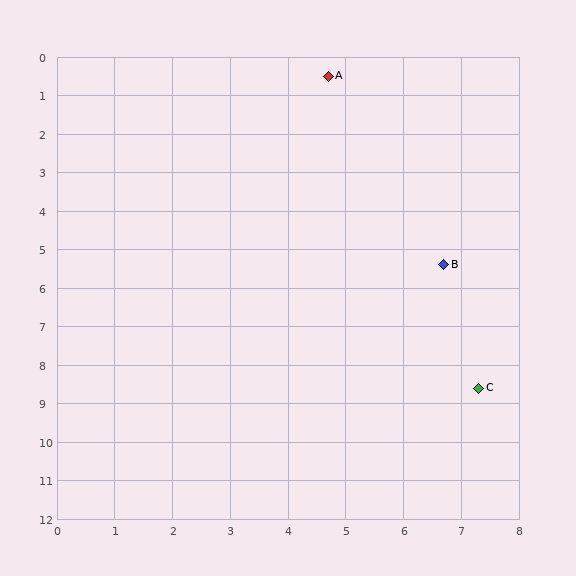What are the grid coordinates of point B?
Point B is at approximately (6.7, 5.4).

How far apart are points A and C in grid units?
Points A and C are about 8.5 grid units apart.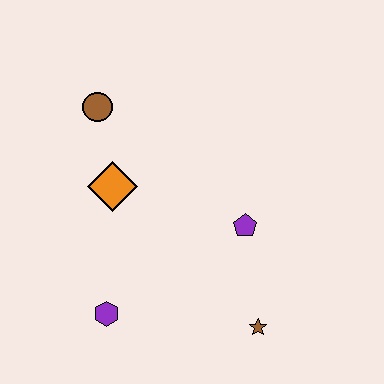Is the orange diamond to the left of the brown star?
Yes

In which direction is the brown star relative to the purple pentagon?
The brown star is below the purple pentagon.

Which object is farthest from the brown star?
The brown circle is farthest from the brown star.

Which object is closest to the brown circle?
The orange diamond is closest to the brown circle.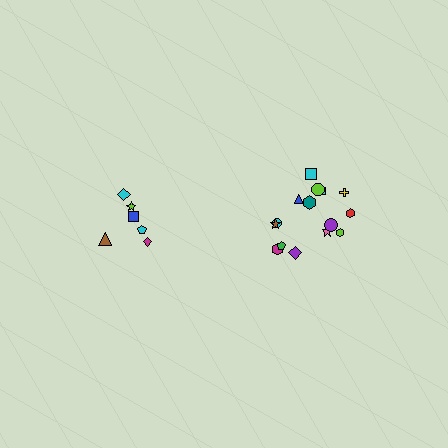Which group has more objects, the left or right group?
The right group.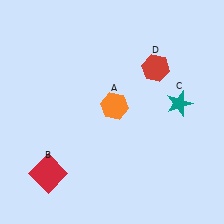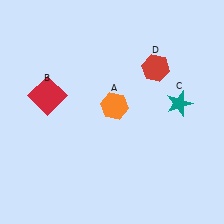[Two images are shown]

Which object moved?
The red square (B) moved up.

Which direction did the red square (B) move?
The red square (B) moved up.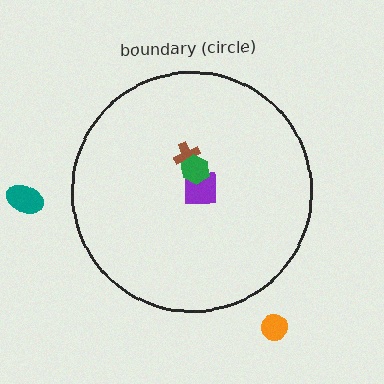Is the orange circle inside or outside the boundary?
Outside.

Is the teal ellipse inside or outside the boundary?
Outside.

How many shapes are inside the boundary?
3 inside, 2 outside.